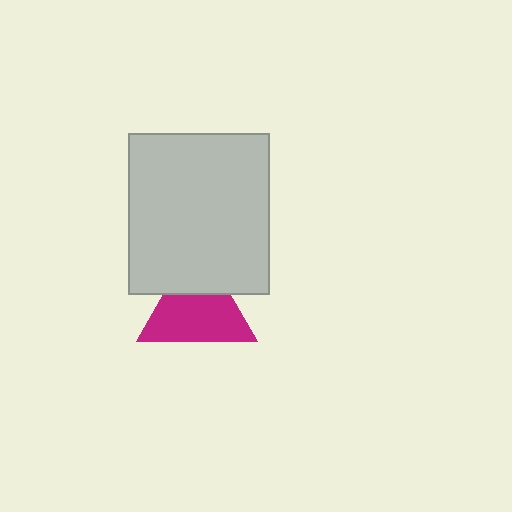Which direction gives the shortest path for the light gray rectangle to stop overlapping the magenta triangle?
Moving up gives the shortest separation.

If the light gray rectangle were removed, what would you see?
You would see the complete magenta triangle.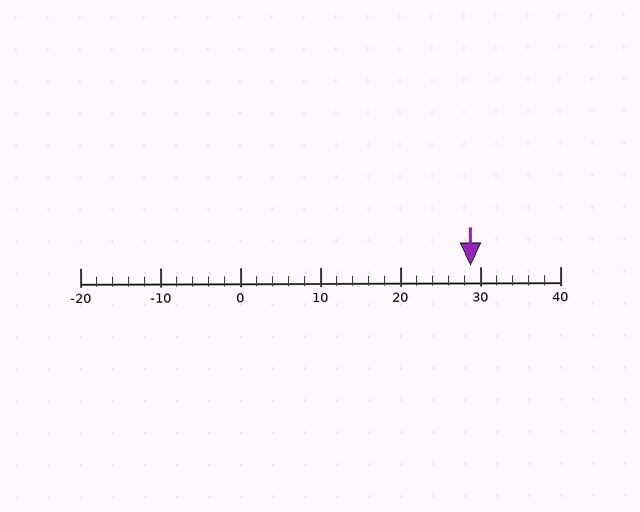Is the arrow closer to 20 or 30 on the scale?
The arrow is closer to 30.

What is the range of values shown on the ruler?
The ruler shows values from -20 to 40.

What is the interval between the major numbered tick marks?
The major tick marks are spaced 10 units apart.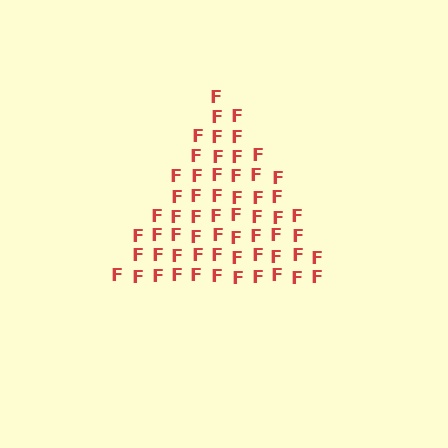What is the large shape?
The large shape is a triangle.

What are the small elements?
The small elements are letter F's.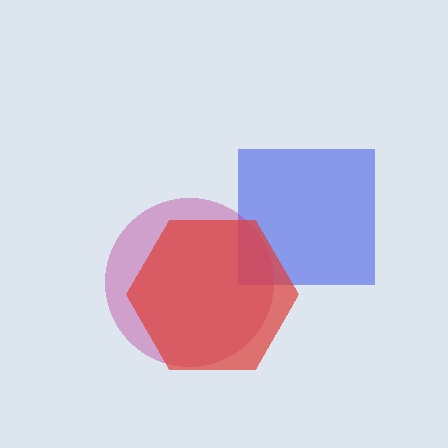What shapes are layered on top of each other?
The layered shapes are: a blue square, a magenta circle, a red hexagon.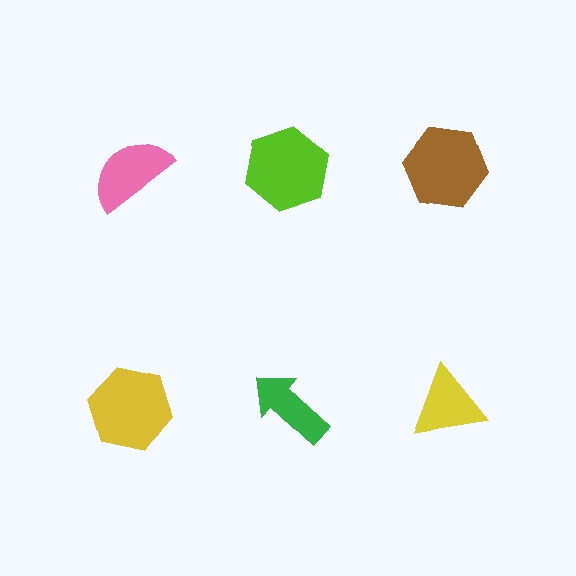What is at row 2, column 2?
A green arrow.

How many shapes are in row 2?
3 shapes.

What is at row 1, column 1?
A pink semicircle.